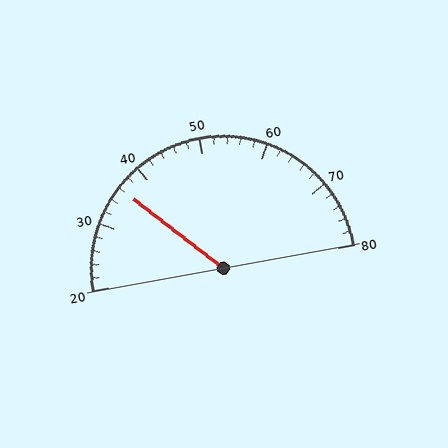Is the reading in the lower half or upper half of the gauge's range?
The reading is in the lower half of the range (20 to 80).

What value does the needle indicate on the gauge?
The needle indicates approximately 36.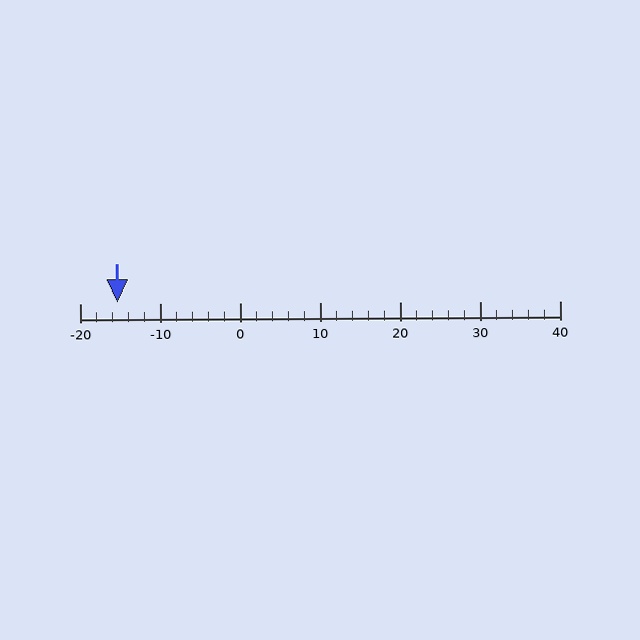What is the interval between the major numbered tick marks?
The major tick marks are spaced 10 units apart.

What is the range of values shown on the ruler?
The ruler shows values from -20 to 40.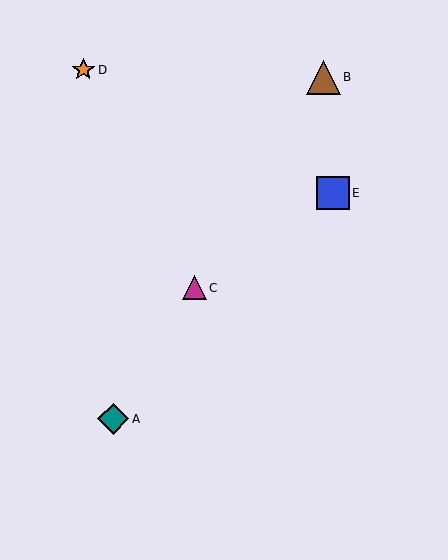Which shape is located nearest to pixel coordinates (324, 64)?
The brown triangle (labeled B) at (323, 77) is nearest to that location.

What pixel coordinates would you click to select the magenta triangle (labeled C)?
Click at (194, 288) to select the magenta triangle C.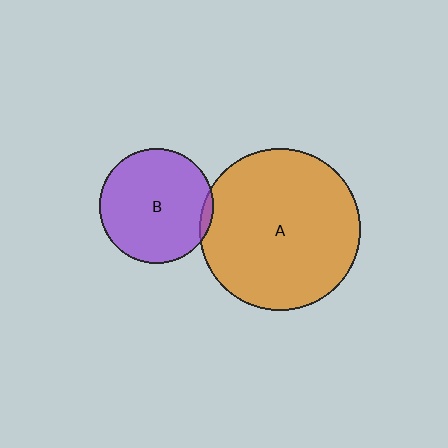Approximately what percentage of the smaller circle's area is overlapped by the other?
Approximately 5%.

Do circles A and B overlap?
Yes.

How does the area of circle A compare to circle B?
Approximately 2.0 times.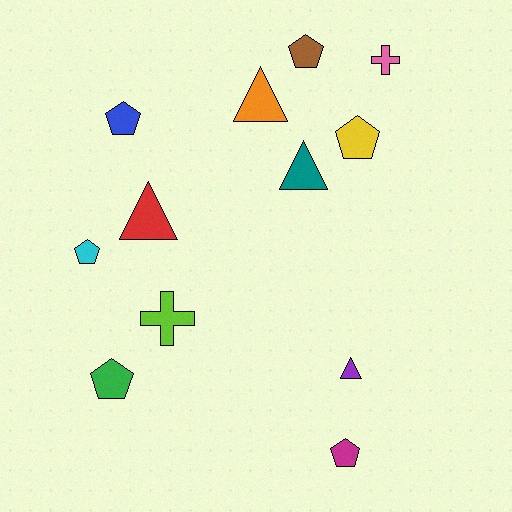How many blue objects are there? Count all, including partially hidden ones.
There is 1 blue object.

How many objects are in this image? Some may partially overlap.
There are 12 objects.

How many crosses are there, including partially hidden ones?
There are 2 crosses.